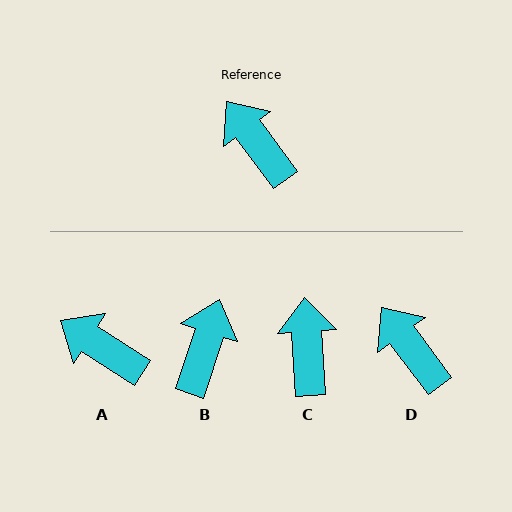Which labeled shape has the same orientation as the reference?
D.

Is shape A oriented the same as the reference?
No, it is off by about 21 degrees.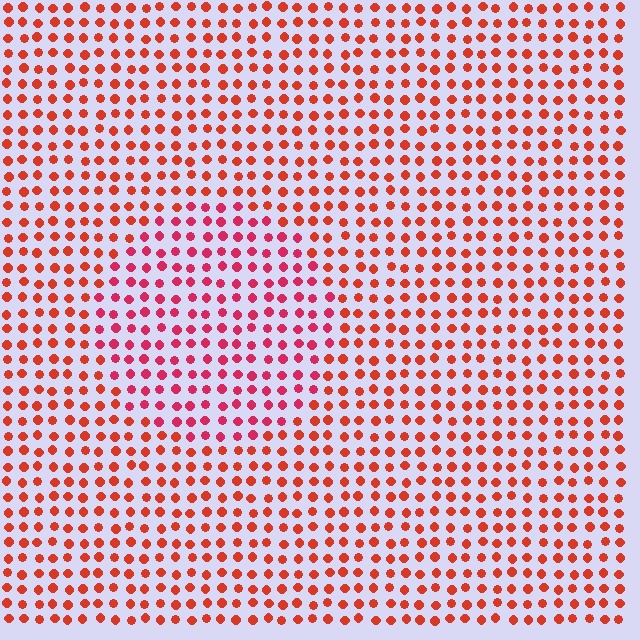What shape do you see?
I see a circle.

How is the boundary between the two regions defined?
The boundary is defined purely by a slight shift in hue (about 25 degrees). Spacing, size, and orientation are identical on both sides.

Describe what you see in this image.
The image is filled with small red elements in a uniform arrangement. A circle-shaped region is visible where the elements are tinted to a slightly different hue, forming a subtle color boundary.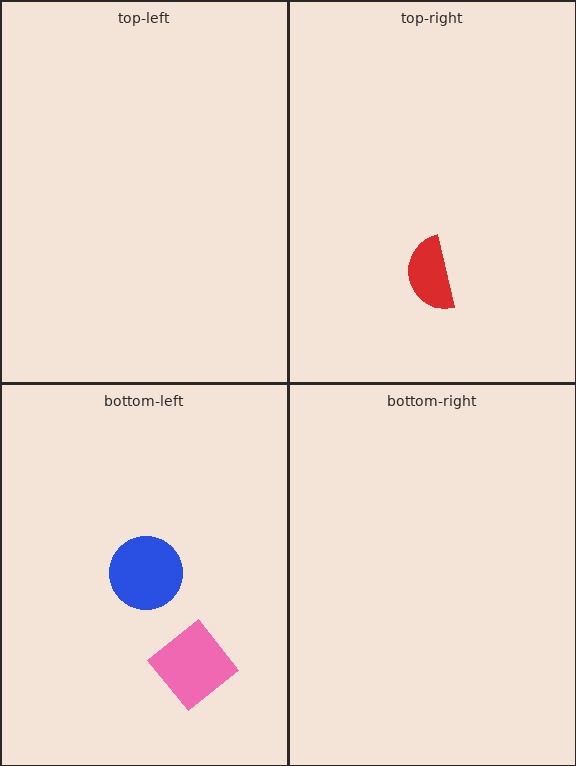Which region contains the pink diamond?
The bottom-left region.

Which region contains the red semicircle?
The top-right region.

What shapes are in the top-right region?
The red semicircle.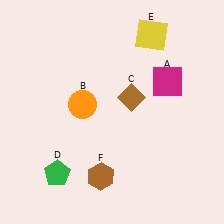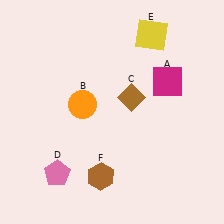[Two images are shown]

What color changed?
The pentagon (D) changed from green in Image 1 to pink in Image 2.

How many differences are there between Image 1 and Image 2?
There is 1 difference between the two images.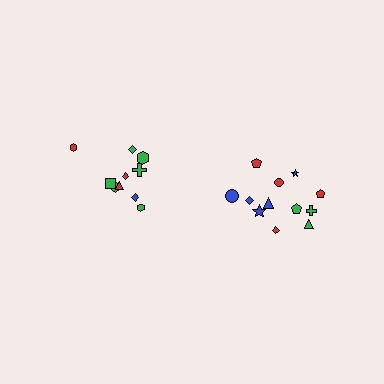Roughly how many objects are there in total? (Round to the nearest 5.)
Roughly 20 objects in total.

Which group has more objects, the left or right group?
The right group.